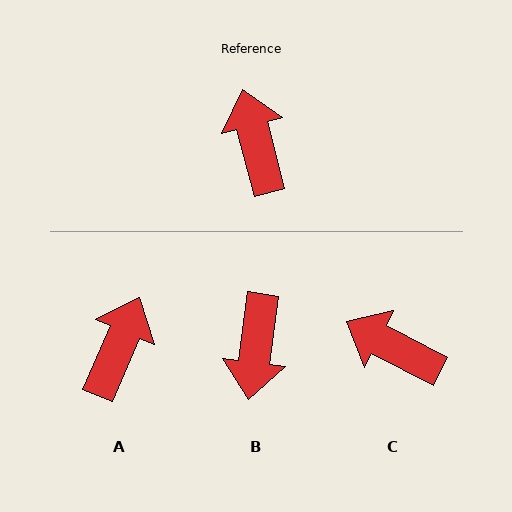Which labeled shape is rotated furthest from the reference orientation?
B, about 157 degrees away.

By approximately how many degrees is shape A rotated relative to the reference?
Approximately 38 degrees clockwise.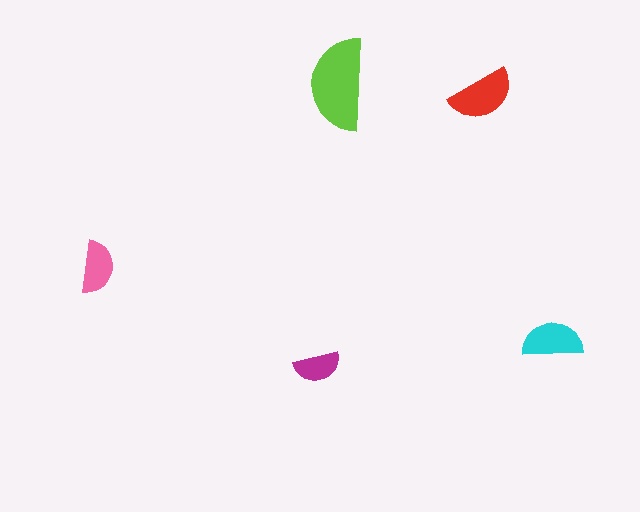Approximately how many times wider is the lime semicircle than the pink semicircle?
About 2 times wider.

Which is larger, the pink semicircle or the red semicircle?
The red one.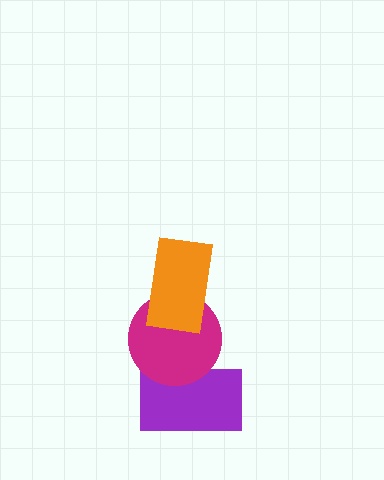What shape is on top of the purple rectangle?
The magenta circle is on top of the purple rectangle.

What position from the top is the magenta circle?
The magenta circle is 2nd from the top.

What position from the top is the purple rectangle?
The purple rectangle is 3rd from the top.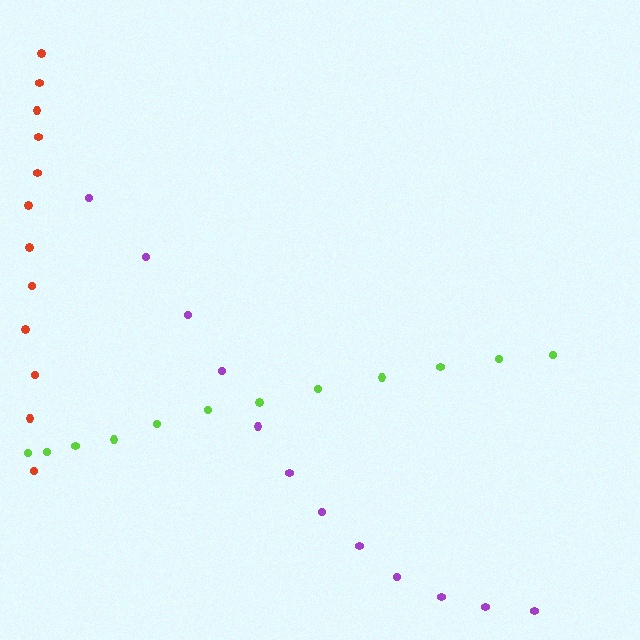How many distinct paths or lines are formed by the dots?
There are 3 distinct paths.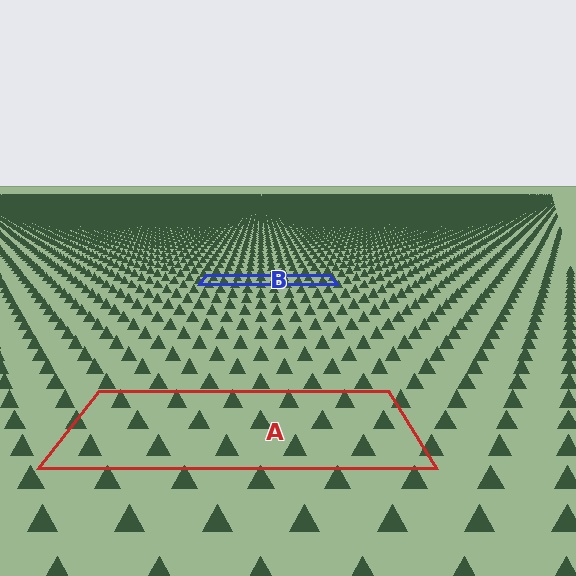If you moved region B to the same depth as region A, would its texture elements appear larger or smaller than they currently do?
They would appear larger. At a closer depth, the same texture elements are projected at a bigger on-screen size.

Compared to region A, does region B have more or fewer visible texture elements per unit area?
Region B has more texture elements per unit area — they are packed more densely because it is farther away.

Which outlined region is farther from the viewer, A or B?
Region B is farther from the viewer — the texture elements inside it appear smaller and more densely packed.